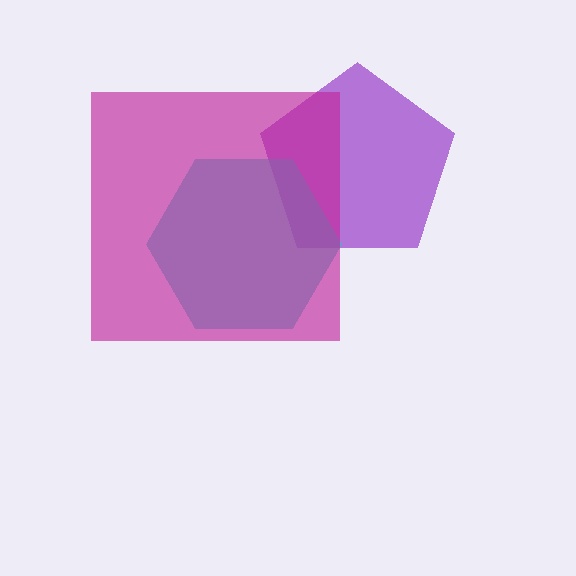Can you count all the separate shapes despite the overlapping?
Yes, there are 3 separate shapes.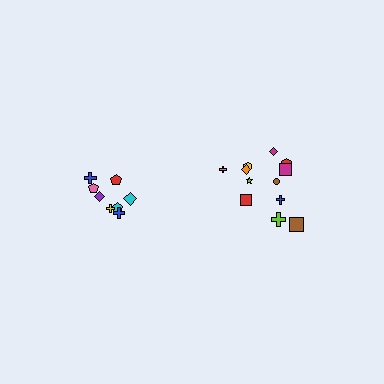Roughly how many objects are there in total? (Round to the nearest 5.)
Roughly 20 objects in total.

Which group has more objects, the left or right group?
The right group.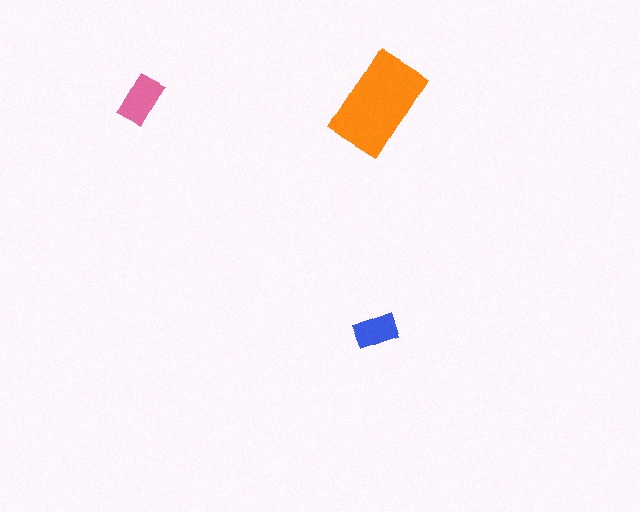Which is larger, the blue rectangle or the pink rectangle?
The pink one.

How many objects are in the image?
There are 3 objects in the image.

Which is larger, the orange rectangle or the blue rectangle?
The orange one.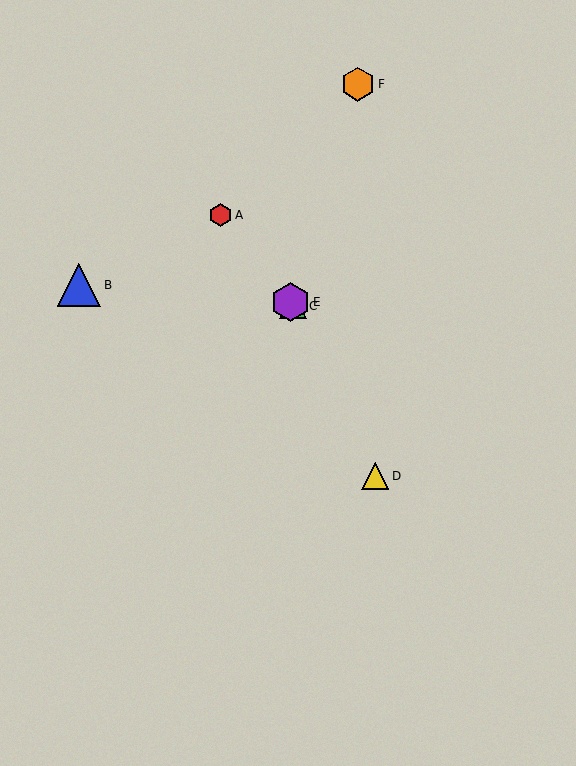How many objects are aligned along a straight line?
3 objects (A, C, E) are aligned along a straight line.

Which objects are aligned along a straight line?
Objects A, C, E are aligned along a straight line.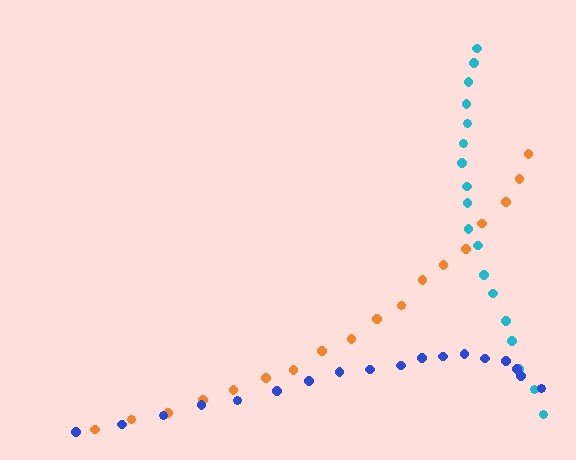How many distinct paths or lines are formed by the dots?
There are 3 distinct paths.